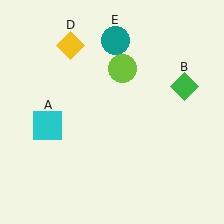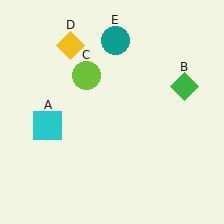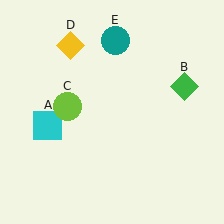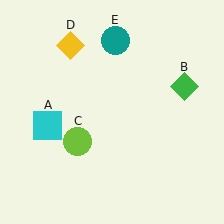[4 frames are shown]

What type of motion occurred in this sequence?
The lime circle (object C) rotated counterclockwise around the center of the scene.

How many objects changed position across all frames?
1 object changed position: lime circle (object C).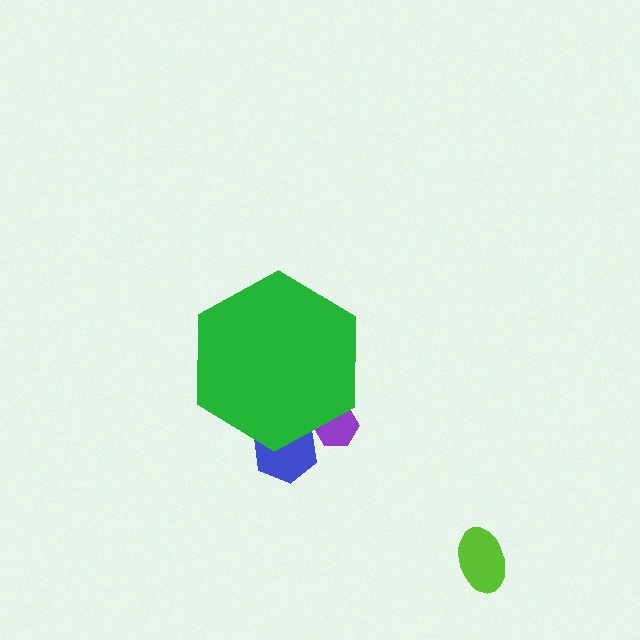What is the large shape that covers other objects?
A green hexagon.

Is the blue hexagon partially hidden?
Yes, the blue hexagon is partially hidden behind the green hexagon.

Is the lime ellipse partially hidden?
No, the lime ellipse is fully visible.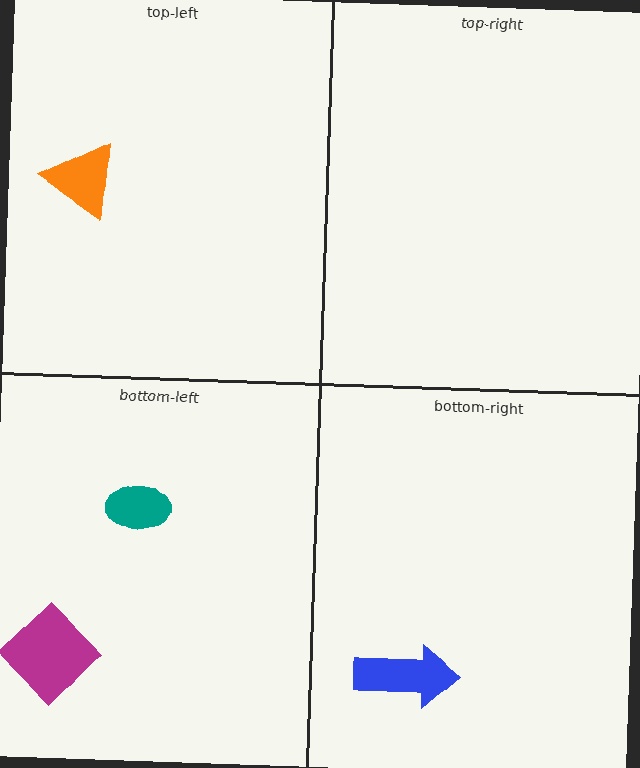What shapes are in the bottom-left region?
The teal ellipse, the magenta diamond.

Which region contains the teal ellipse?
The bottom-left region.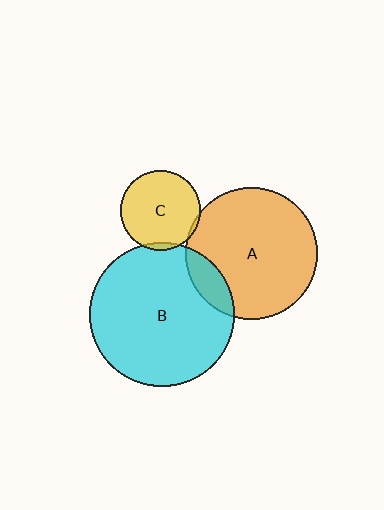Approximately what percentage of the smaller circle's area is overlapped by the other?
Approximately 5%.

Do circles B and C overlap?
Yes.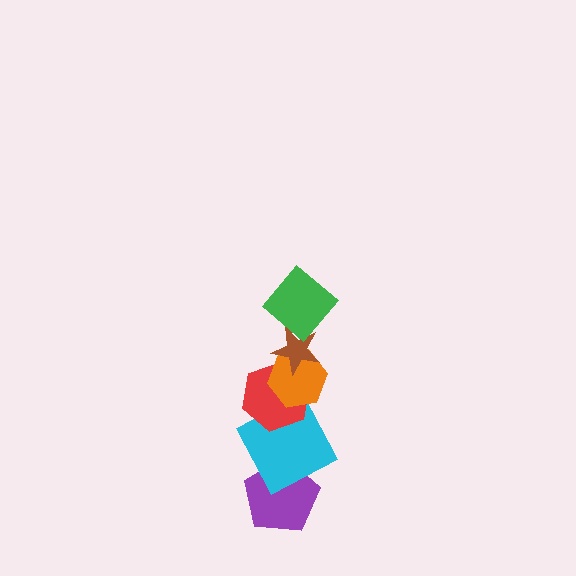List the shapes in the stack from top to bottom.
From top to bottom: the green diamond, the brown star, the orange hexagon, the red hexagon, the cyan square, the purple pentagon.